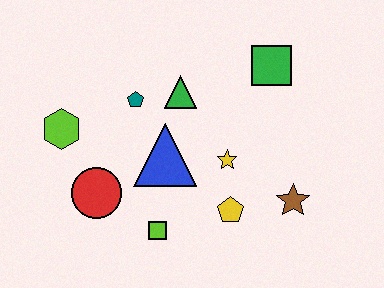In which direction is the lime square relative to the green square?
The lime square is below the green square.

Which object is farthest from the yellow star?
The lime hexagon is farthest from the yellow star.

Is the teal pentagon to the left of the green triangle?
Yes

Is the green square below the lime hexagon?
No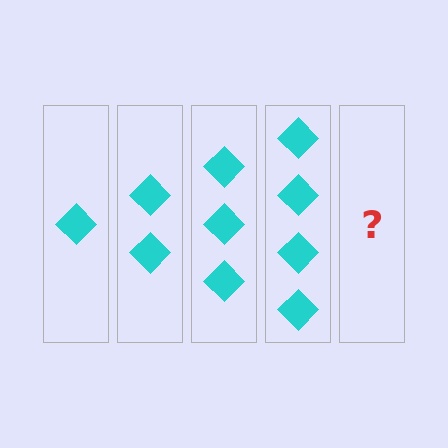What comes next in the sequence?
The next element should be 5 diamonds.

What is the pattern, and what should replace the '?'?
The pattern is that each step adds one more diamond. The '?' should be 5 diamonds.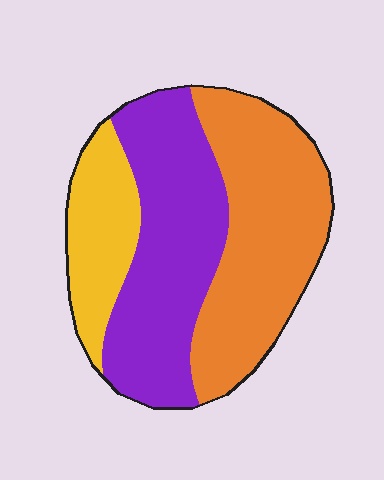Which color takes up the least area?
Yellow, at roughly 20%.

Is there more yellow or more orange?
Orange.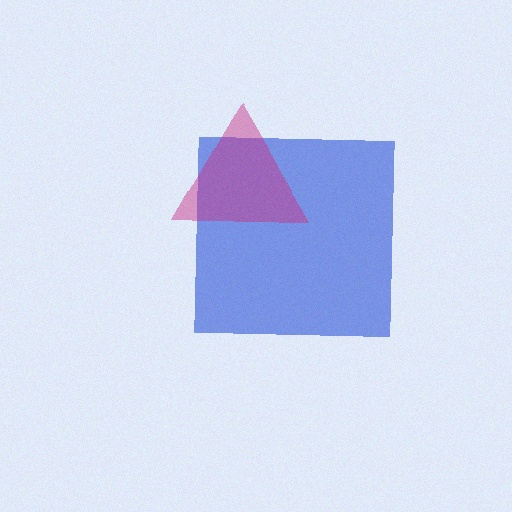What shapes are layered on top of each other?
The layered shapes are: a blue square, a magenta triangle.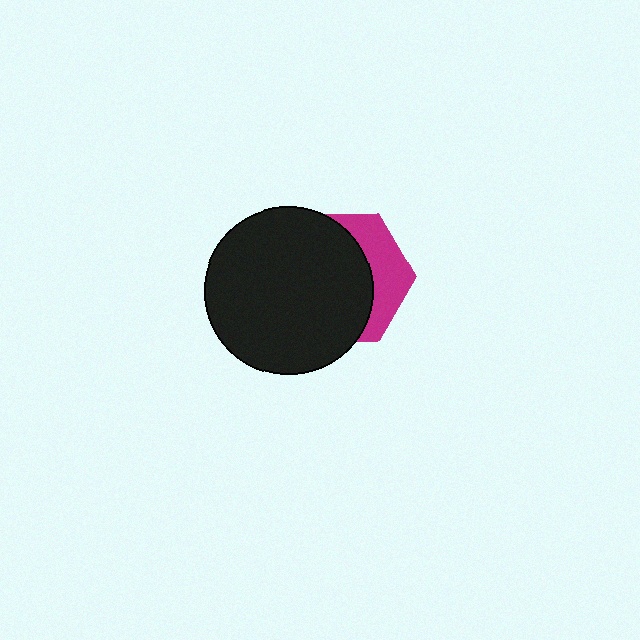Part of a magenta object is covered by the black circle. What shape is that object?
It is a hexagon.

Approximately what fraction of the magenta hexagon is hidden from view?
Roughly 69% of the magenta hexagon is hidden behind the black circle.